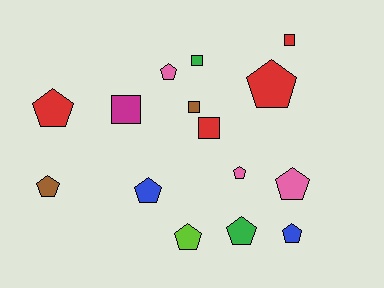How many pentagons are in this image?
There are 10 pentagons.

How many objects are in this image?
There are 15 objects.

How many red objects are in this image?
There are 4 red objects.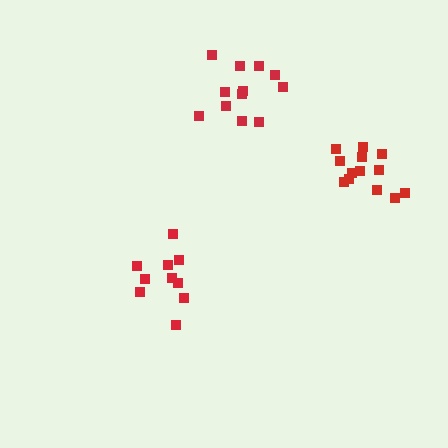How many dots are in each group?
Group 1: 10 dots, Group 2: 12 dots, Group 3: 13 dots (35 total).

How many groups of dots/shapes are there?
There are 3 groups.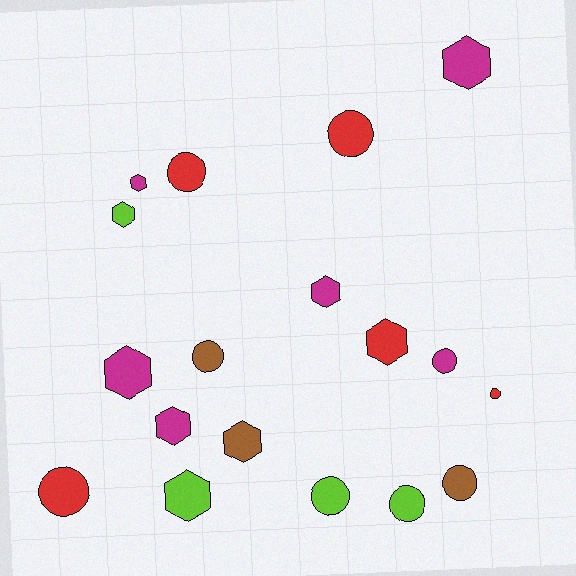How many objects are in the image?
There are 18 objects.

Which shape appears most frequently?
Hexagon, with 9 objects.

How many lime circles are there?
There are 2 lime circles.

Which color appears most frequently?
Magenta, with 6 objects.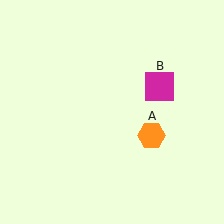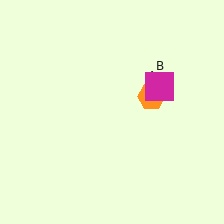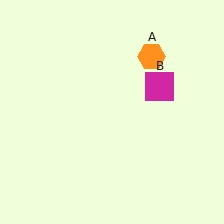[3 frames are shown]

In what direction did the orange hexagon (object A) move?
The orange hexagon (object A) moved up.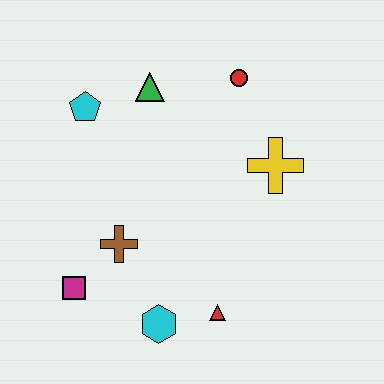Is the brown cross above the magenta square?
Yes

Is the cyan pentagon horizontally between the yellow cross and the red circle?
No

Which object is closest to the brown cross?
The magenta square is closest to the brown cross.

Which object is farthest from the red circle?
The magenta square is farthest from the red circle.